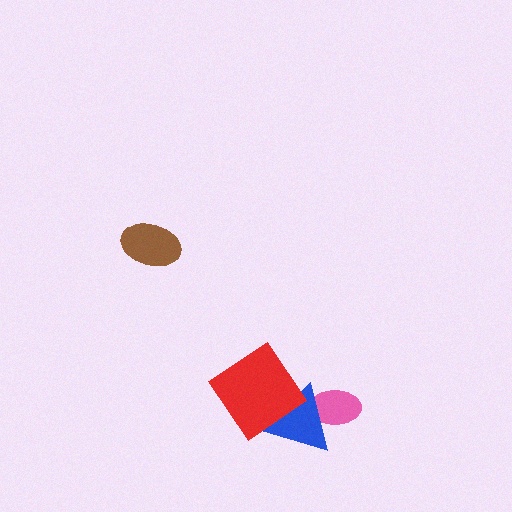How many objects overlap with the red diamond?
1 object overlaps with the red diamond.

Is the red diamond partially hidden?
No, no other shape covers it.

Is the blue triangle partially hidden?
Yes, it is partially covered by another shape.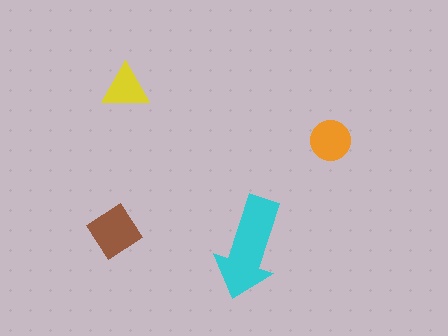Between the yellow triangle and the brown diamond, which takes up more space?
The brown diamond.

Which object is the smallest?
The yellow triangle.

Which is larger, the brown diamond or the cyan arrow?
The cyan arrow.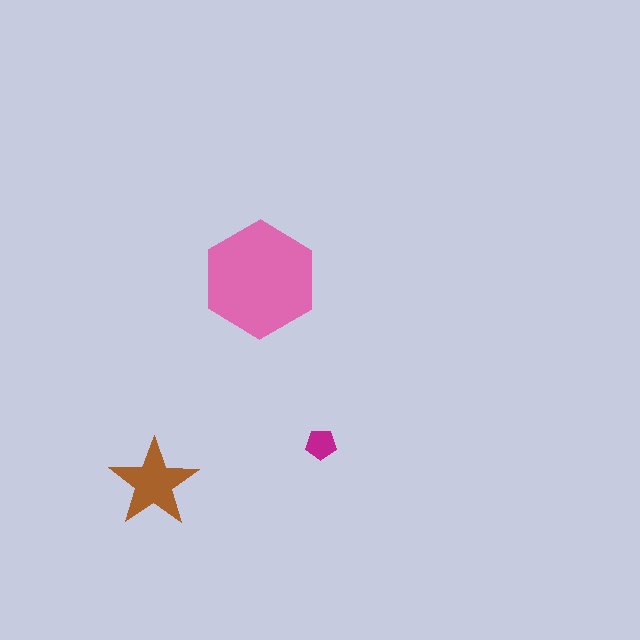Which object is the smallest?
The magenta pentagon.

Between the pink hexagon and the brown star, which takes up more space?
The pink hexagon.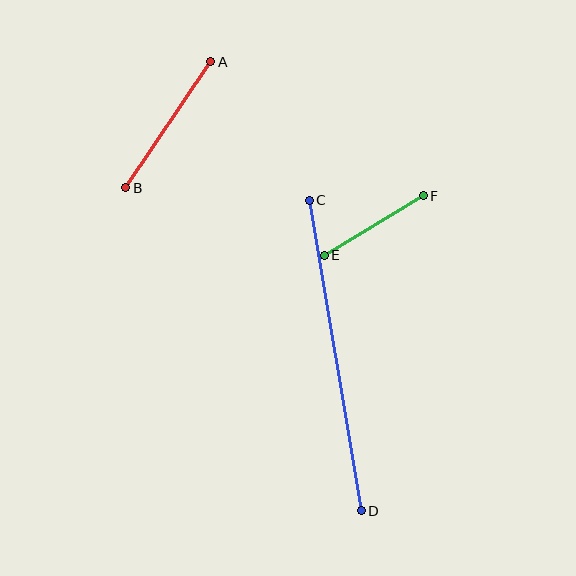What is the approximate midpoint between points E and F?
The midpoint is at approximately (374, 225) pixels.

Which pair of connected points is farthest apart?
Points C and D are farthest apart.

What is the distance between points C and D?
The distance is approximately 315 pixels.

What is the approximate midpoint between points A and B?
The midpoint is at approximately (168, 125) pixels.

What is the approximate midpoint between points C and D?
The midpoint is at approximately (335, 355) pixels.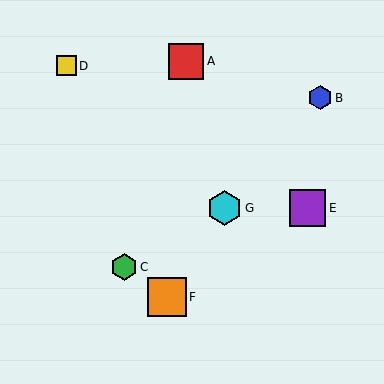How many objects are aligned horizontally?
2 objects (E, G) are aligned horizontally.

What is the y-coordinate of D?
Object D is at y≈66.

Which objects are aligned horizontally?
Objects E, G are aligned horizontally.